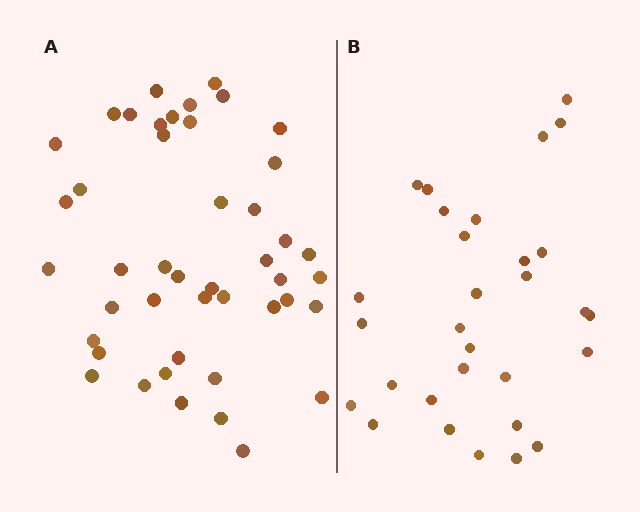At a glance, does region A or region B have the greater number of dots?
Region A (the left region) has more dots.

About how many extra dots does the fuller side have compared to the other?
Region A has approximately 15 more dots than region B.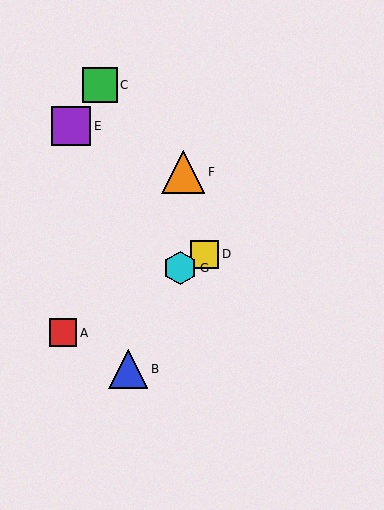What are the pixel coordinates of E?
Object E is at (71, 126).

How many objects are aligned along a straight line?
3 objects (A, D, G) are aligned along a straight line.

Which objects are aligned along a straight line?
Objects A, D, G are aligned along a straight line.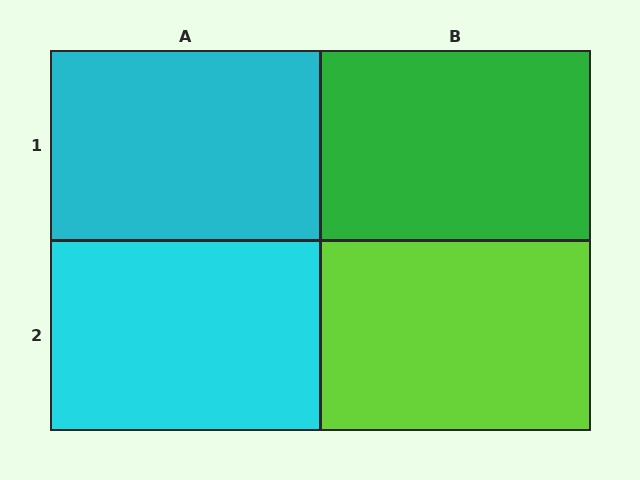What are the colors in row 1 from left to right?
Cyan, green.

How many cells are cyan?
2 cells are cyan.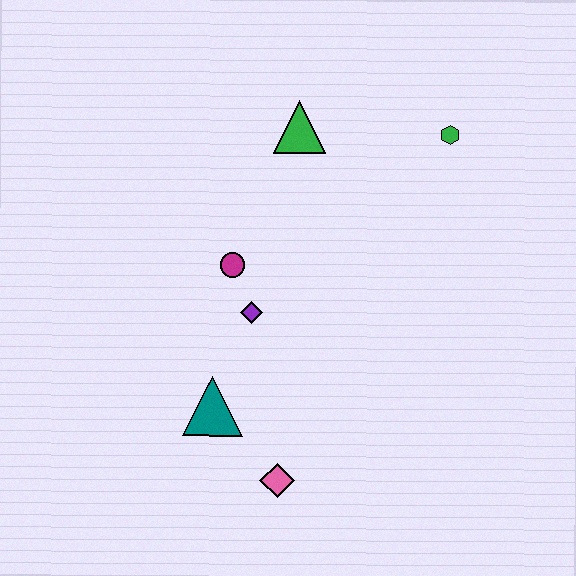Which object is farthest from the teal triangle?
The green hexagon is farthest from the teal triangle.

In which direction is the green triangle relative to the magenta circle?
The green triangle is above the magenta circle.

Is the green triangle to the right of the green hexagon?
No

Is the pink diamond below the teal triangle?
Yes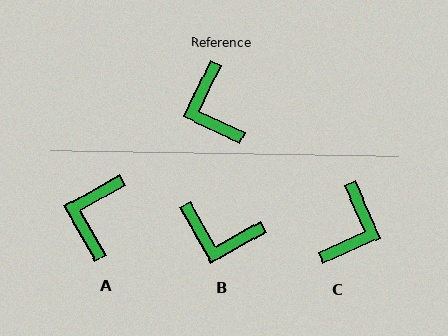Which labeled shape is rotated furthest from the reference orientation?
C, about 139 degrees away.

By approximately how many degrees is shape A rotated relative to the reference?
Approximately 35 degrees clockwise.